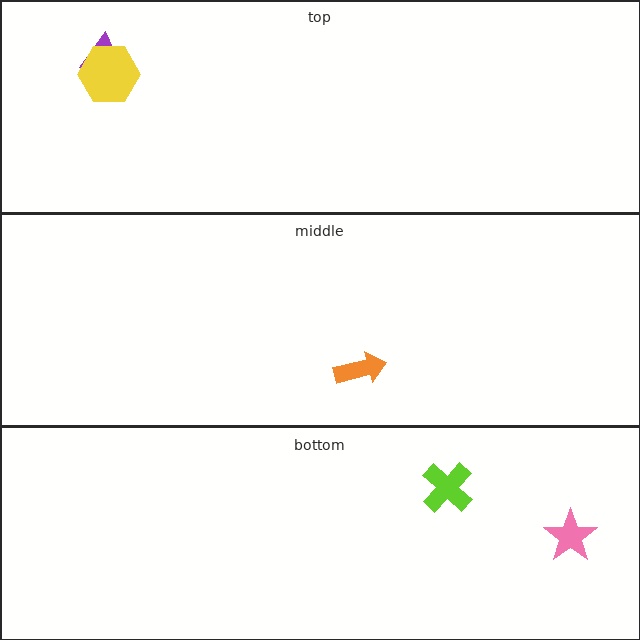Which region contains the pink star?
The bottom region.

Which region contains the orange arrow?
The middle region.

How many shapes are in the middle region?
1.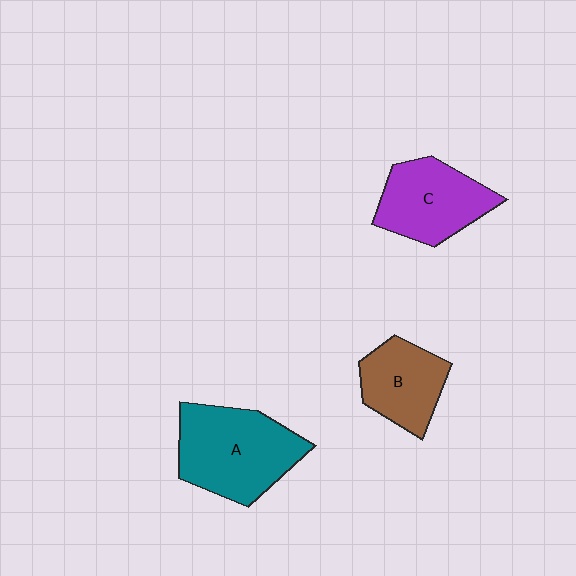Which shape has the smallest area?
Shape B (brown).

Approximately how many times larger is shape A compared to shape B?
Approximately 1.5 times.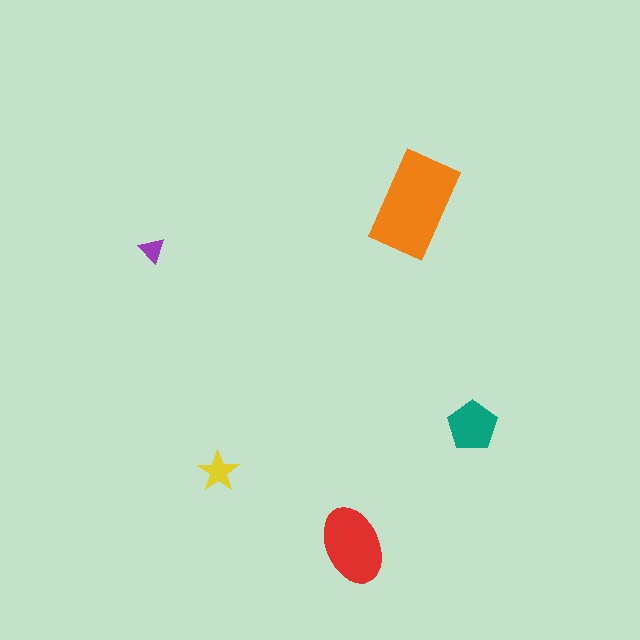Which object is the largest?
The orange rectangle.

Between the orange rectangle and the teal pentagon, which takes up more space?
The orange rectangle.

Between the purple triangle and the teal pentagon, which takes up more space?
The teal pentagon.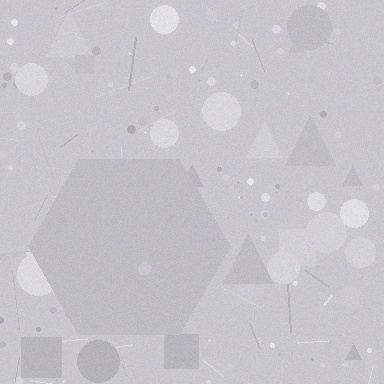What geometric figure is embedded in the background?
A hexagon is embedded in the background.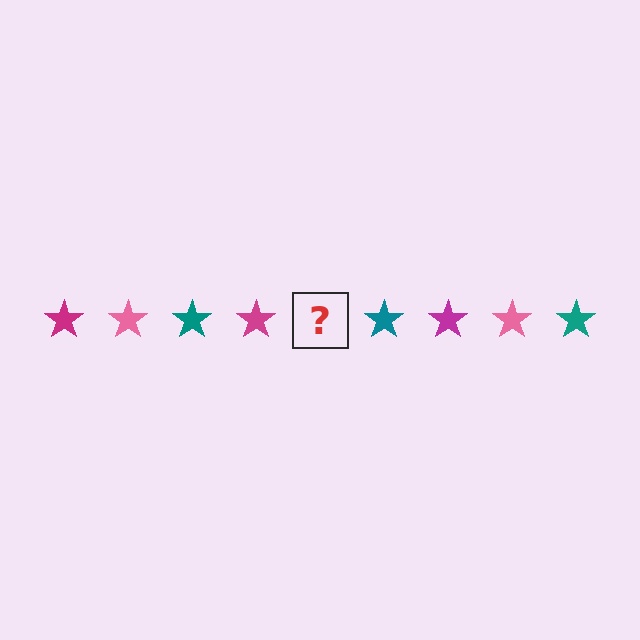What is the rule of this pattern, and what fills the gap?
The rule is that the pattern cycles through magenta, pink, teal stars. The gap should be filled with a pink star.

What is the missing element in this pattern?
The missing element is a pink star.